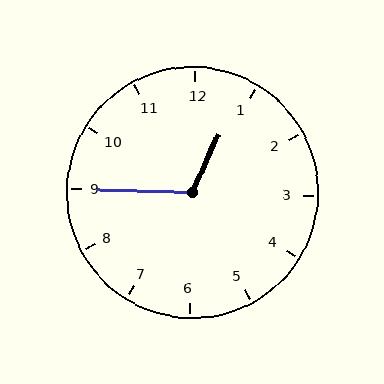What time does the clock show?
12:45.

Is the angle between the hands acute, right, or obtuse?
It is obtuse.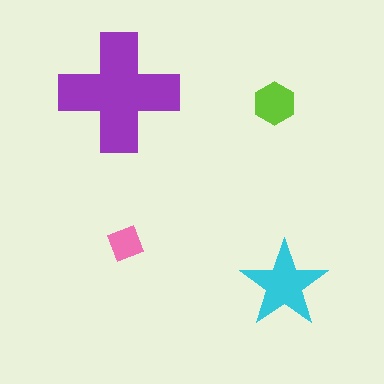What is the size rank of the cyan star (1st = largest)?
2nd.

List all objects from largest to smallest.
The purple cross, the cyan star, the lime hexagon, the pink square.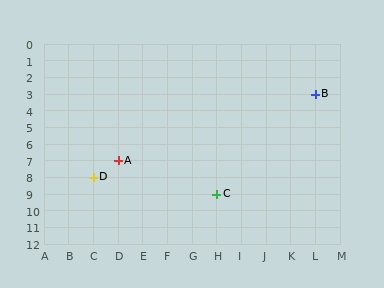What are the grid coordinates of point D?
Point D is at grid coordinates (C, 8).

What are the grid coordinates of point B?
Point B is at grid coordinates (L, 3).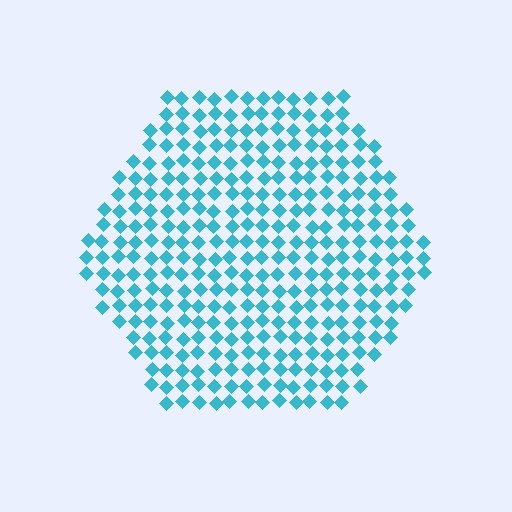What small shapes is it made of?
It is made of small diamonds.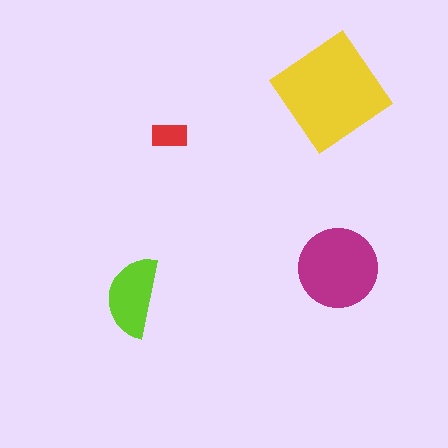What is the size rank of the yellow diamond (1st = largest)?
1st.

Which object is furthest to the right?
The magenta circle is rightmost.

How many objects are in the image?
There are 4 objects in the image.